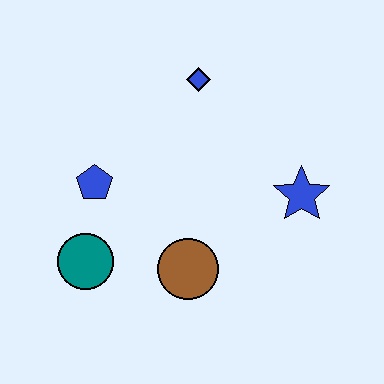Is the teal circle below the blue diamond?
Yes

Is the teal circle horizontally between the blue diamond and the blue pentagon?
No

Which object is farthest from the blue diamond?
The teal circle is farthest from the blue diamond.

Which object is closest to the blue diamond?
The blue pentagon is closest to the blue diamond.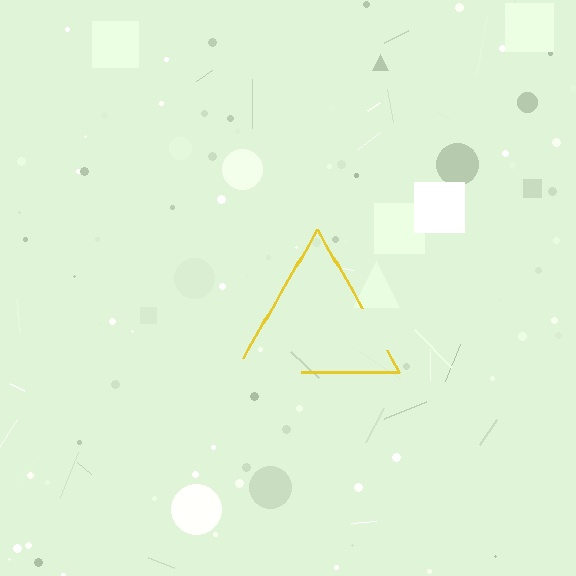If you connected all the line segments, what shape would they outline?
They would outline a triangle.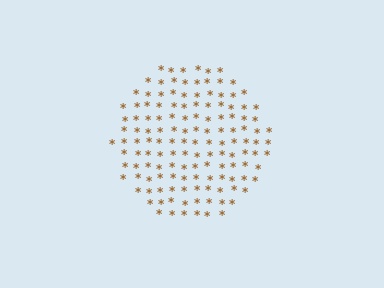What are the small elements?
The small elements are asterisks.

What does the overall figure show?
The overall figure shows a circle.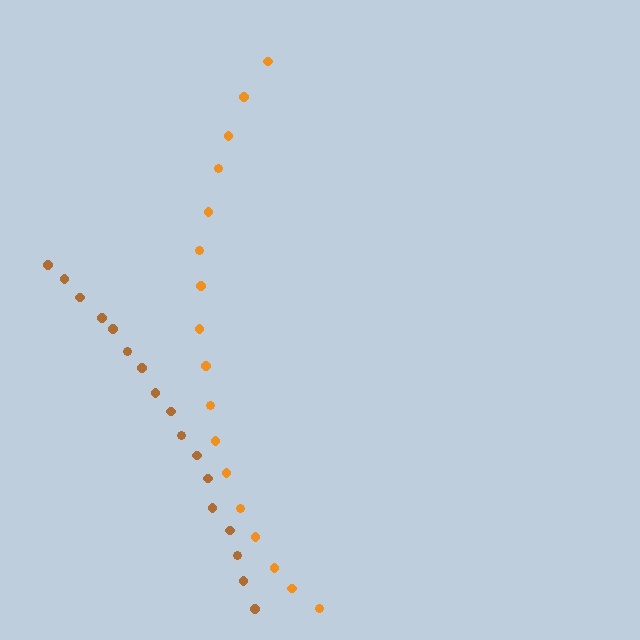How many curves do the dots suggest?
There are 2 distinct paths.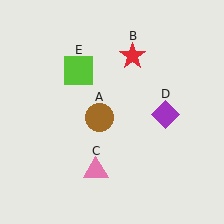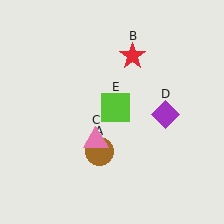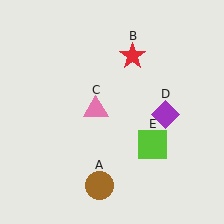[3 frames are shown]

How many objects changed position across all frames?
3 objects changed position: brown circle (object A), pink triangle (object C), lime square (object E).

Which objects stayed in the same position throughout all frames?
Red star (object B) and purple diamond (object D) remained stationary.